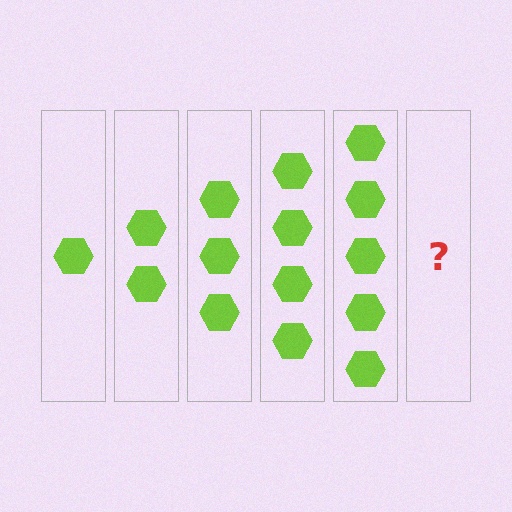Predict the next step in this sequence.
The next step is 6 hexagons.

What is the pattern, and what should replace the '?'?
The pattern is that each step adds one more hexagon. The '?' should be 6 hexagons.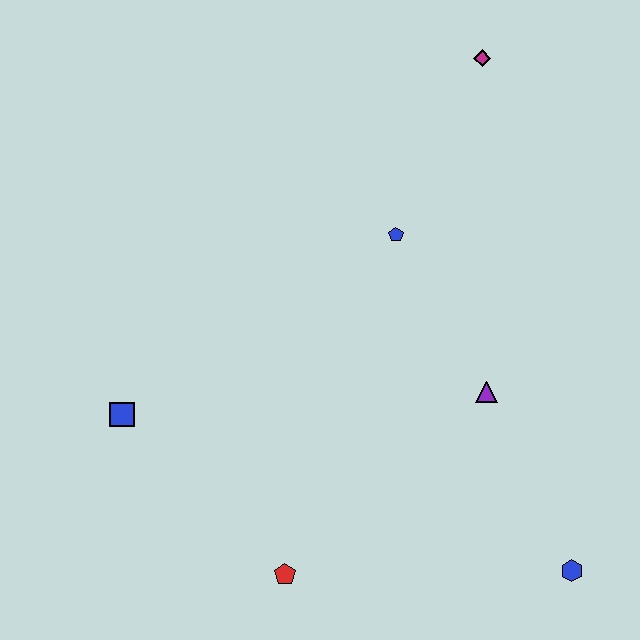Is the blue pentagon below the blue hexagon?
No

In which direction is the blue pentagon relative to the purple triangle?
The blue pentagon is above the purple triangle.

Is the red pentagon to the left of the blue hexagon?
Yes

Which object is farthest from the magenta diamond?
The red pentagon is farthest from the magenta diamond.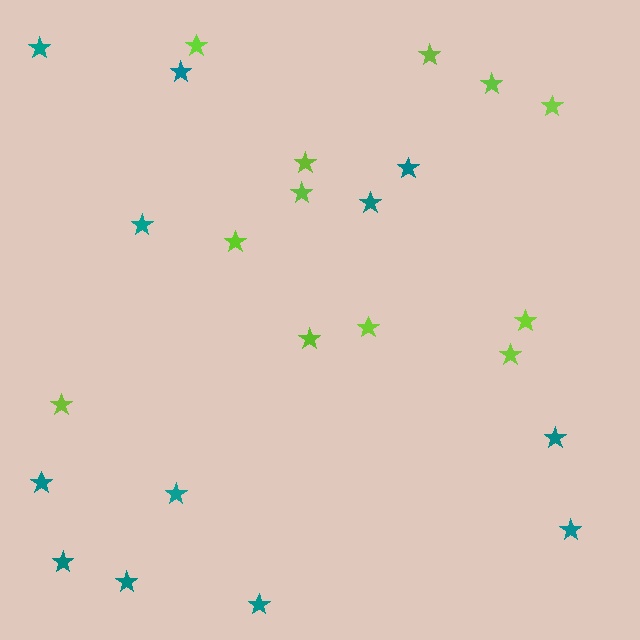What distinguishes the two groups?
There are 2 groups: one group of lime stars (12) and one group of teal stars (12).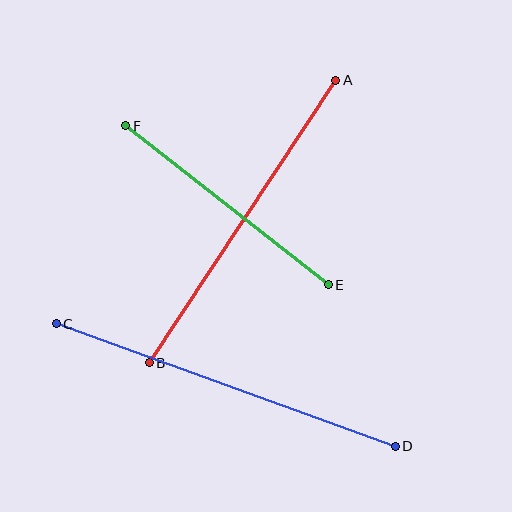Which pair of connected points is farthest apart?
Points C and D are farthest apart.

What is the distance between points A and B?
The distance is approximately 338 pixels.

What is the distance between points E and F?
The distance is approximately 257 pixels.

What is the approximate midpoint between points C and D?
The midpoint is at approximately (226, 385) pixels.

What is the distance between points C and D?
The distance is approximately 361 pixels.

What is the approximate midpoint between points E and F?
The midpoint is at approximately (227, 205) pixels.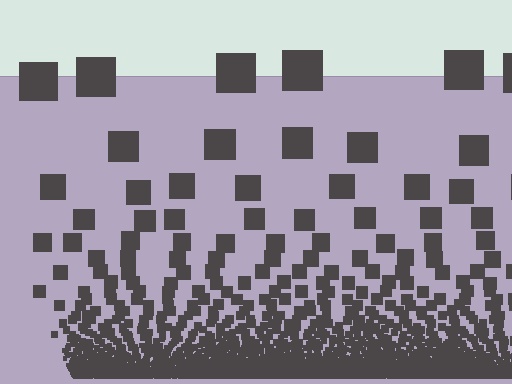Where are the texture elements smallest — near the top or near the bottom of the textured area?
Near the bottom.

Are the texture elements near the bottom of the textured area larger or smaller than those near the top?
Smaller. The gradient is inverted — elements near the bottom are smaller and denser.